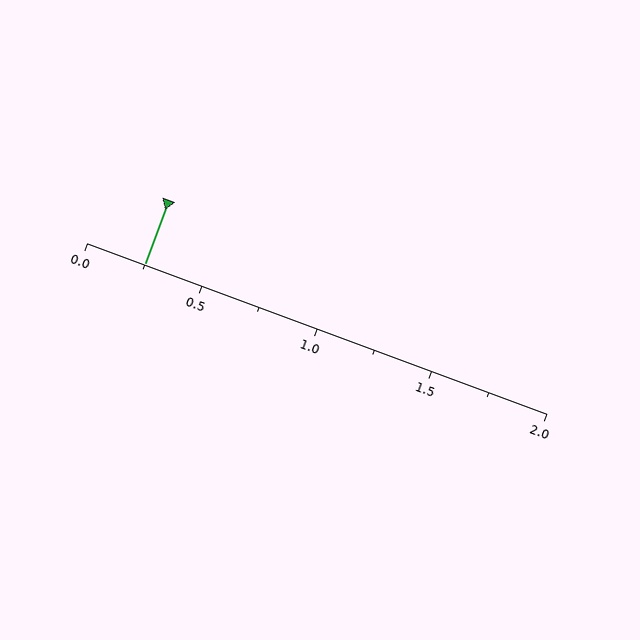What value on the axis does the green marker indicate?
The marker indicates approximately 0.25.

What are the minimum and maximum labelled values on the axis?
The axis runs from 0.0 to 2.0.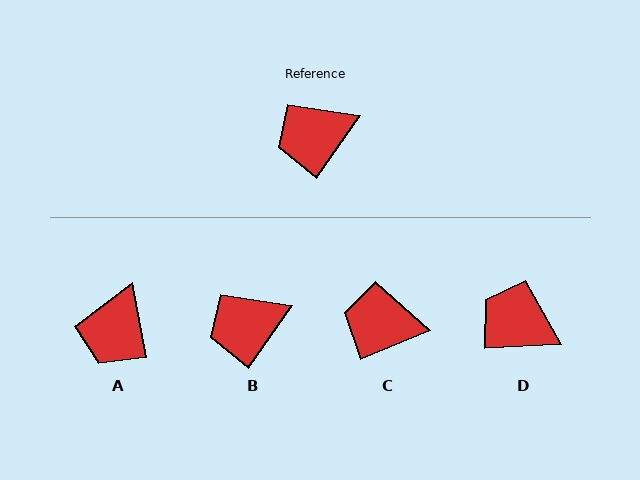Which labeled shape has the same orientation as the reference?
B.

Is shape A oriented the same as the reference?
No, it is off by about 46 degrees.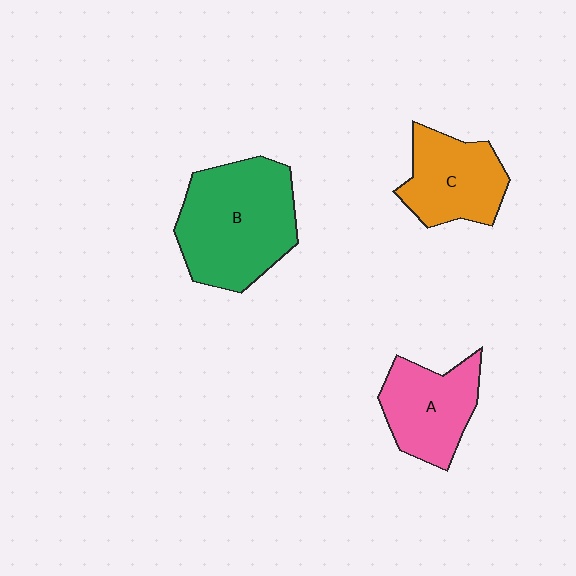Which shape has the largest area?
Shape B (green).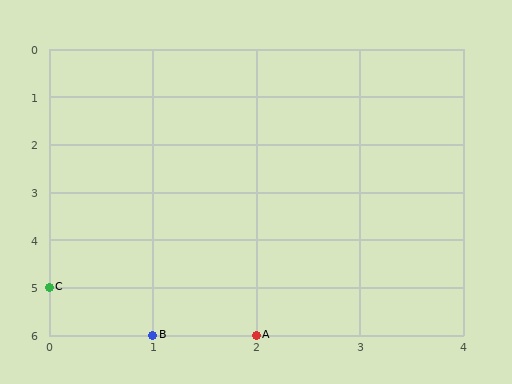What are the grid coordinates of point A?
Point A is at grid coordinates (2, 6).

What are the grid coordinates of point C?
Point C is at grid coordinates (0, 5).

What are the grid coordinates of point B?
Point B is at grid coordinates (1, 6).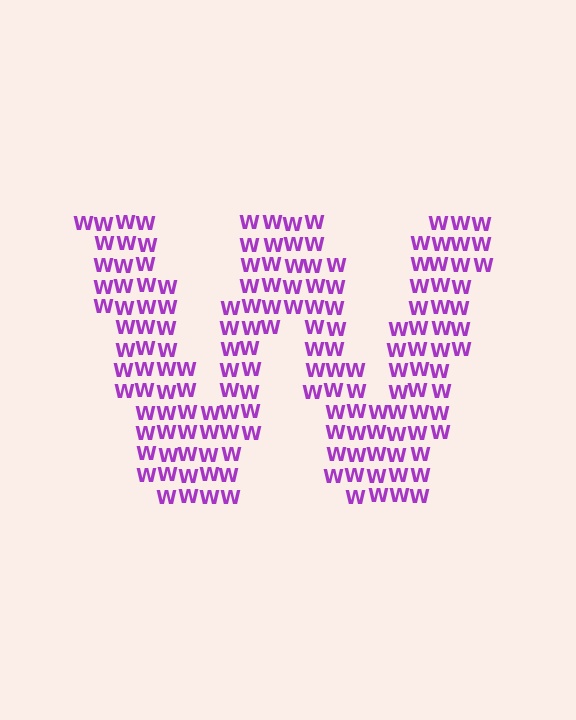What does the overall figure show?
The overall figure shows the letter W.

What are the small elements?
The small elements are letter W's.